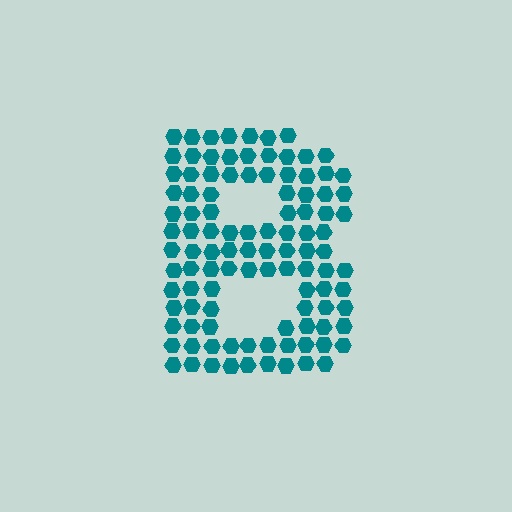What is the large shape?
The large shape is the letter B.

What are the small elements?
The small elements are hexagons.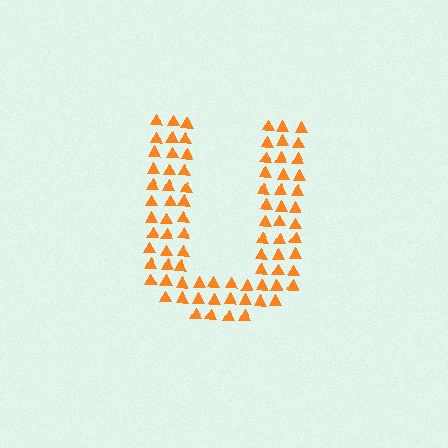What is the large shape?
The large shape is the letter U.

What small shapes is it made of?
It is made of small triangles.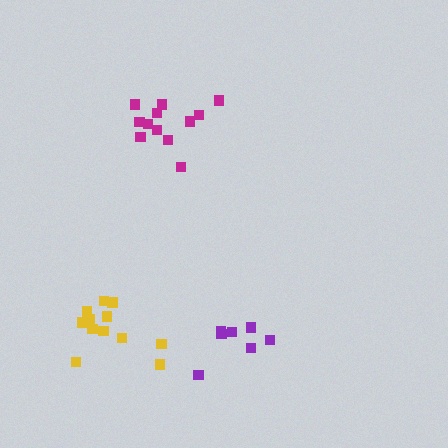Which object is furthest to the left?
The yellow cluster is leftmost.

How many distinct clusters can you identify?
There are 3 distinct clusters.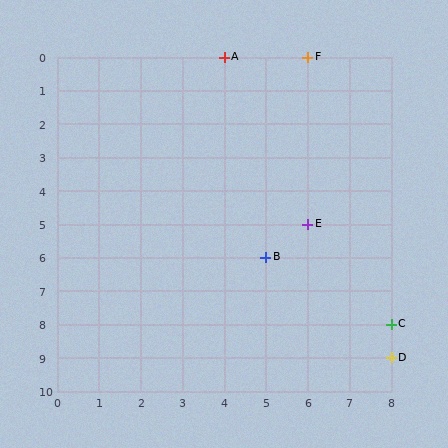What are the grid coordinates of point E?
Point E is at grid coordinates (6, 5).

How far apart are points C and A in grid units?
Points C and A are 4 columns and 8 rows apart (about 8.9 grid units diagonally).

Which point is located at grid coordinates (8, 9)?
Point D is at (8, 9).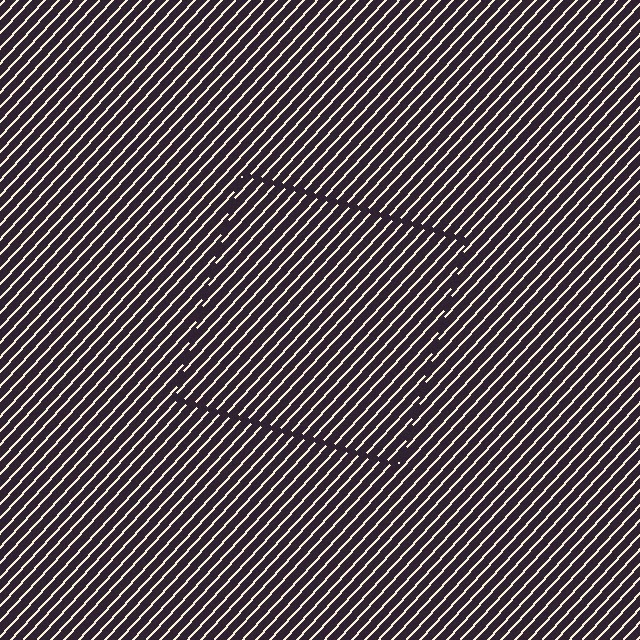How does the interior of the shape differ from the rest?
The interior of the shape contains the same grating, shifted by half a period — the contour is defined by the phase discontinuity where line-ends from the inner and outer gratings abut.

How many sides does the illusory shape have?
4 sides — the line-ends trace a square.